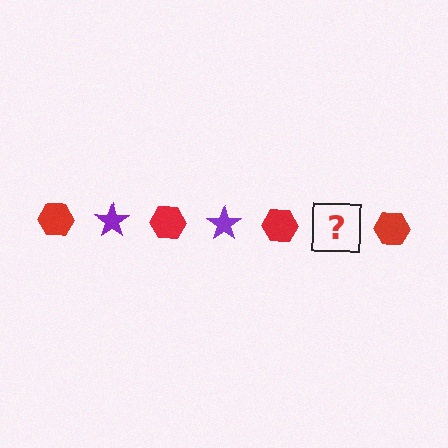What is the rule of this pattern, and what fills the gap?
The rule is that the pattern alternates between red hexagon and purple star. The gap should be filled with a purple star.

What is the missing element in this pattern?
The missing element is a purple star.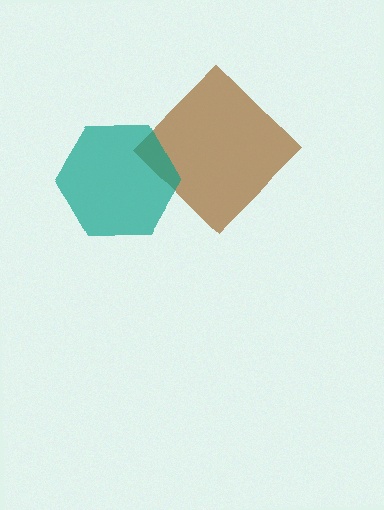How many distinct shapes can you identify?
There are 2 distinct shapes: a brown diamond, a teal hexagon.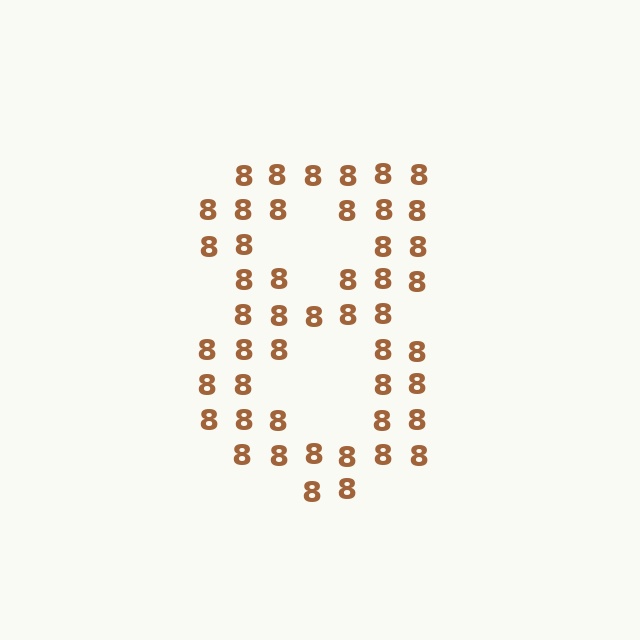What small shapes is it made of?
It is made of small digit 8's.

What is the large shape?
The large shape is the digit 8.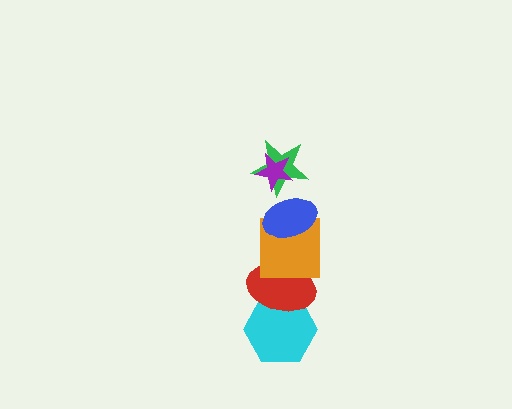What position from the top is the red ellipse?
The red ellipse is 5th from the top.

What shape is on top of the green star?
The purple star is on top of the green star.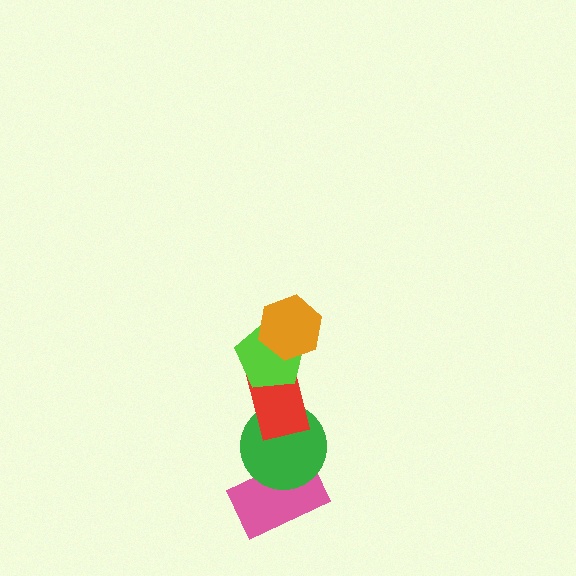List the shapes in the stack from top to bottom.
From top to bottom: the orange hexagon, the lime pentagon, the red rectangle, the green circle, the pink rectangle.